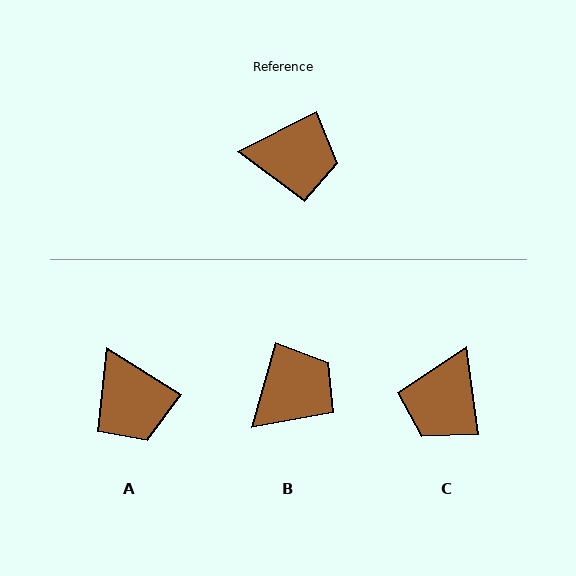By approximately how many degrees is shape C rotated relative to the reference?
Approximately 110 degrees clockwise.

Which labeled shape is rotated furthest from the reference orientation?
C, about 110 degrees away.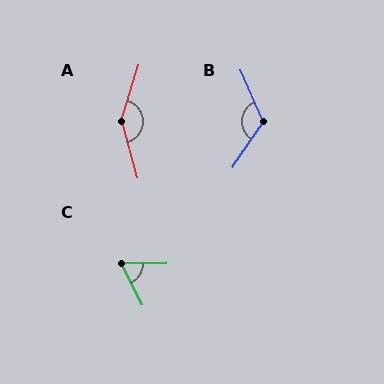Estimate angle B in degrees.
Approximately 123 degrees.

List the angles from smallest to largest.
C (64°), B (123°), A (148°).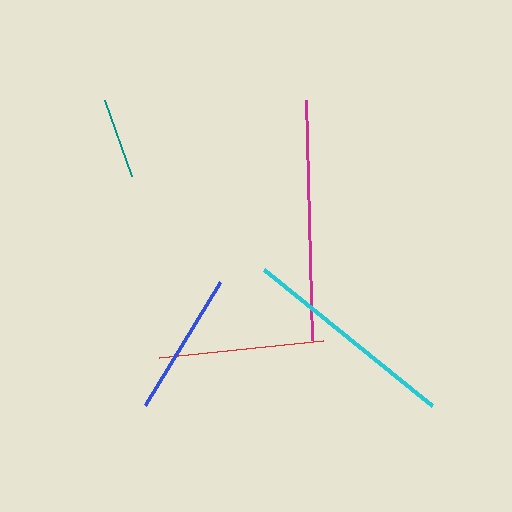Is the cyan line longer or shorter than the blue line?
The cyan line is longer than the blue line.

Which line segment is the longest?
The magenta line is the longest at approximately 240 pixels.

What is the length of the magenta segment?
The magenta segment is approximately 240 pixels long.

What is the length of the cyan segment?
The cyan segment is approximately 216 pixels long.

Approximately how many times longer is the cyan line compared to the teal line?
The cyan line is approximately 2.7 times the length of the teal line.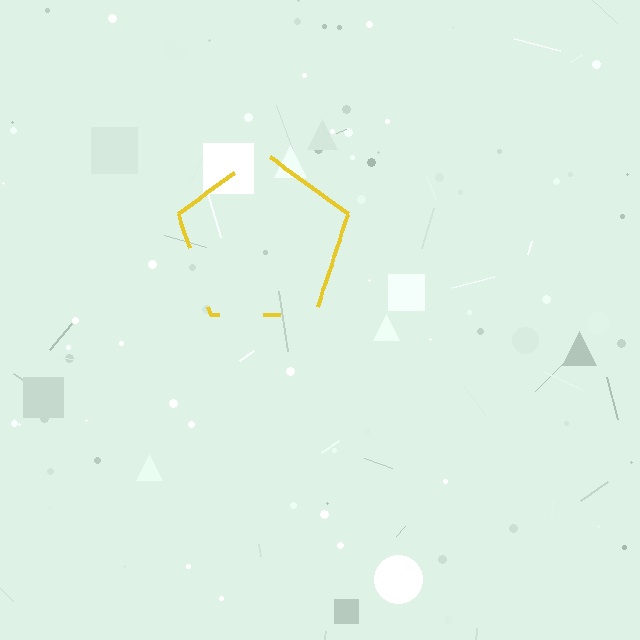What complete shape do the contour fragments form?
The contour fragments form a pentagon.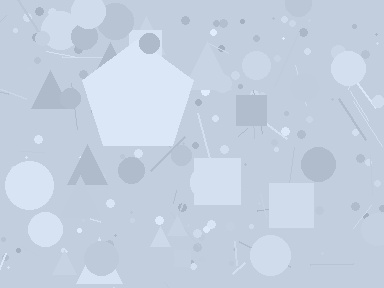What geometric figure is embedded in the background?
A pentagon is embedded in the background.